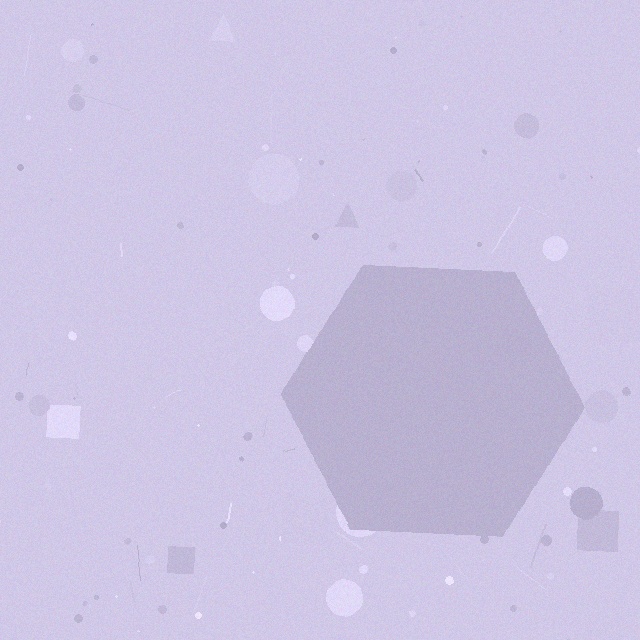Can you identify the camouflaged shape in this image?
The camouflaged shape is a hexagon.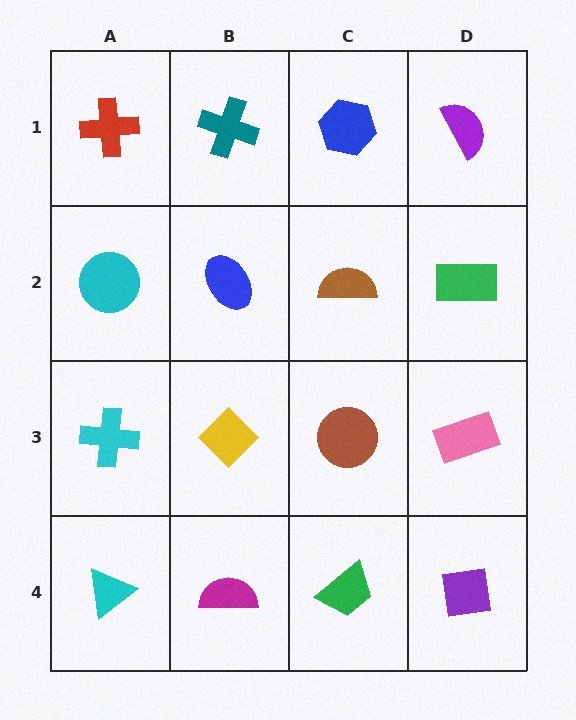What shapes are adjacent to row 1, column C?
A brown semicircle (row 2, column C), a teal cross (row 1, column B), a purple semicircle (row 1, column D).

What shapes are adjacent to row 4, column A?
A cyan cross (row 3, column A), a magenta semicircle (row 4, column B).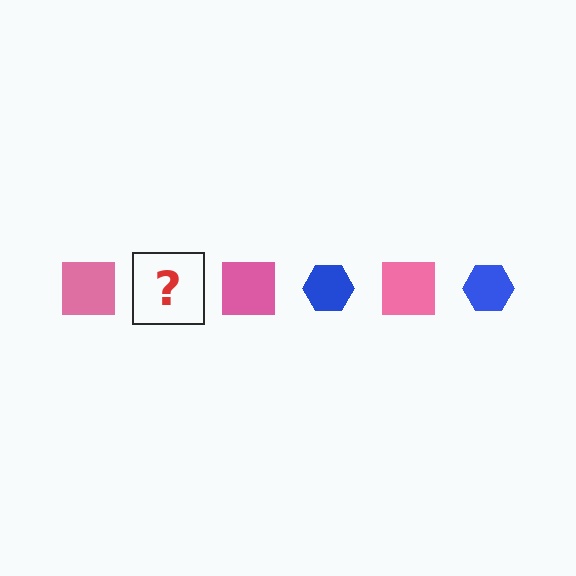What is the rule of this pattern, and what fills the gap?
The rule is that the pattern alternates between pink square and blue hexagon. The gap should be filled with a blue hexagon.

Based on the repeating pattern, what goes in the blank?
The blank should be a blue hexagon.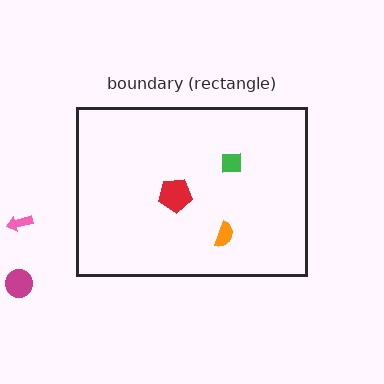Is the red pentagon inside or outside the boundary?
Inside.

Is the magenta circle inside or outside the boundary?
Outside.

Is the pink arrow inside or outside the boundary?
Outside.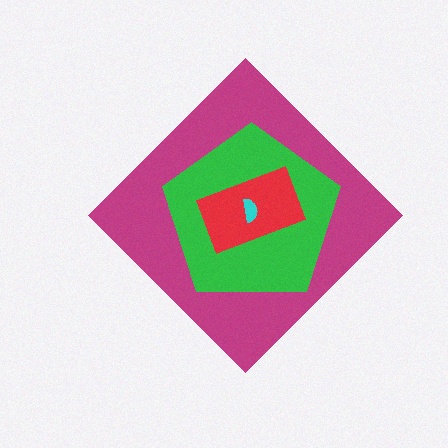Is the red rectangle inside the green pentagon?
Yes.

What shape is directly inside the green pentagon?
The red rectangle.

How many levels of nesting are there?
4.